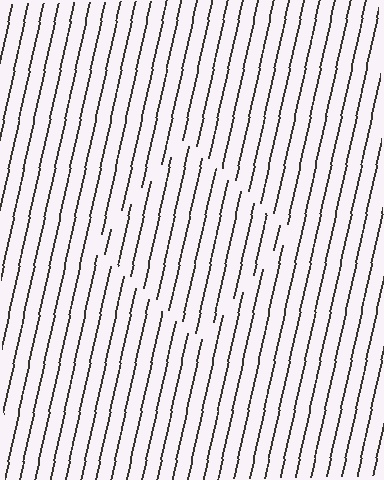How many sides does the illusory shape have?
4 sides — the line-ends trace a square.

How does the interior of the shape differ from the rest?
The interior of the shape contains the same grating, shifted by half a period — the contour is defined by the phase discontinuity where line-ends from the inner and outer gratings abut.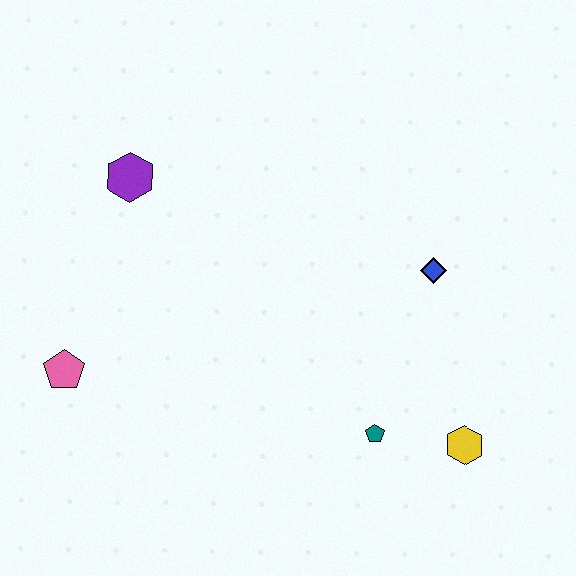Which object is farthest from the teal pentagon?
The purple hexagon is farthest from the teal pentagon.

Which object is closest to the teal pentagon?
The yellow hexagon is closest to the teal pentagon.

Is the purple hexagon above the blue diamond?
Yes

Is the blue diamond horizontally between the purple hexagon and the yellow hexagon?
Yes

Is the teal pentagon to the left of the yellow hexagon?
Yes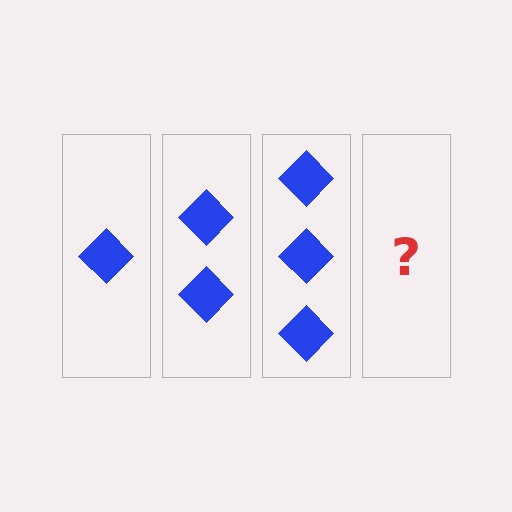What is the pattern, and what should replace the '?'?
The pattern is that each step adds one more diamond. The '?' should be 4 diamonds.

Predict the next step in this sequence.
The next step is 4 diamonds.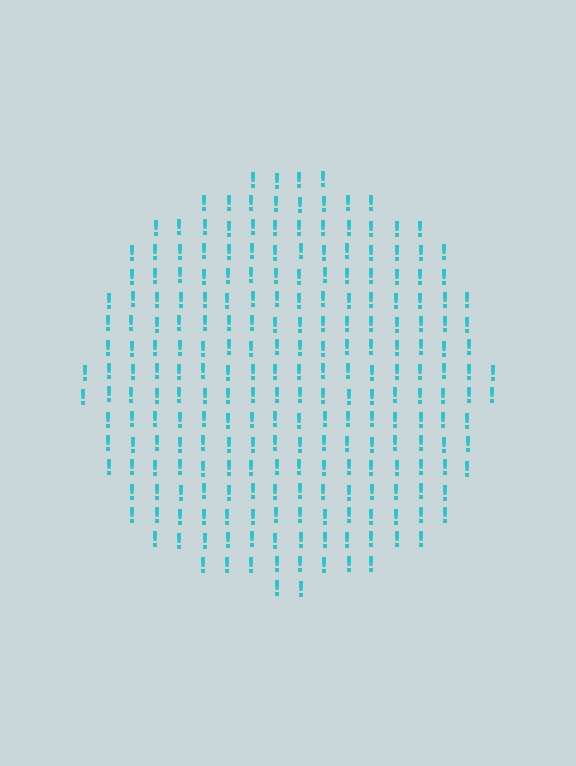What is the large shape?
The large shape is a circle.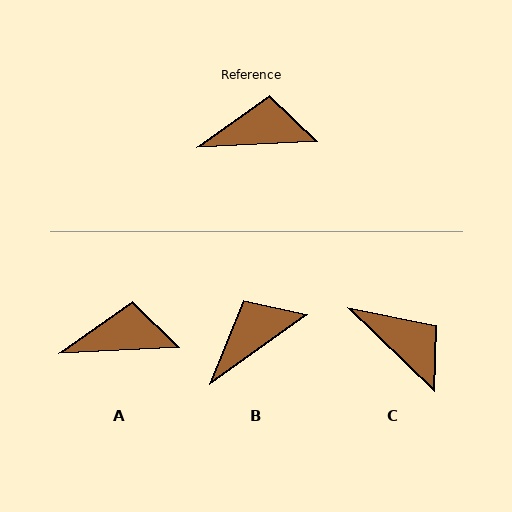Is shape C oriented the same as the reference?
No, it is off by about 47 degrees.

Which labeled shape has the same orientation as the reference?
A.